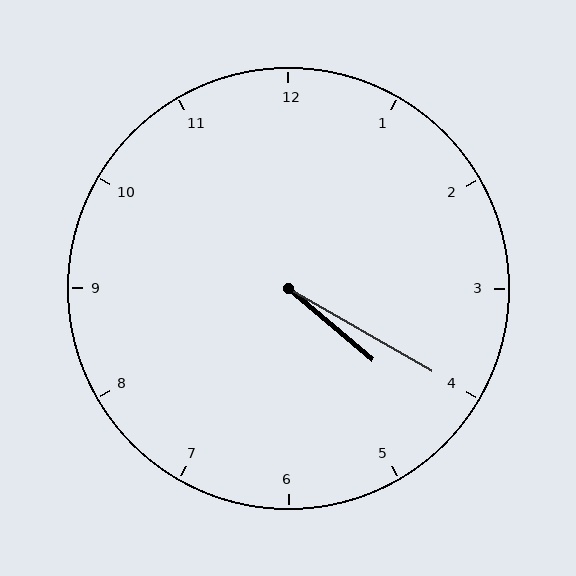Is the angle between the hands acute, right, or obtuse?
It is acute.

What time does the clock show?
4:20.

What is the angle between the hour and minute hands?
Approximately 10 degrees.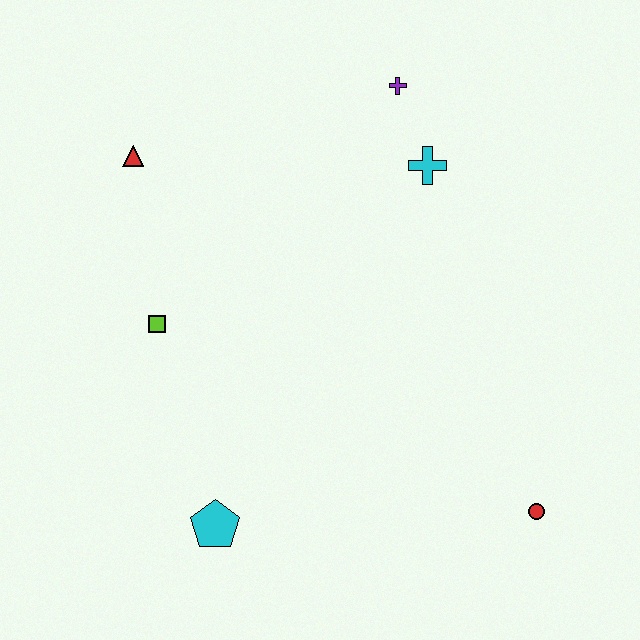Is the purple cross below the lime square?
No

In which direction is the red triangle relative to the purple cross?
The red triangle is to the left of the purple cross.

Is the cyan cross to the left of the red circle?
Yes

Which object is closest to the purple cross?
The cyan cross is closest to the purple cross.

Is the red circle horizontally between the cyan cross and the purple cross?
No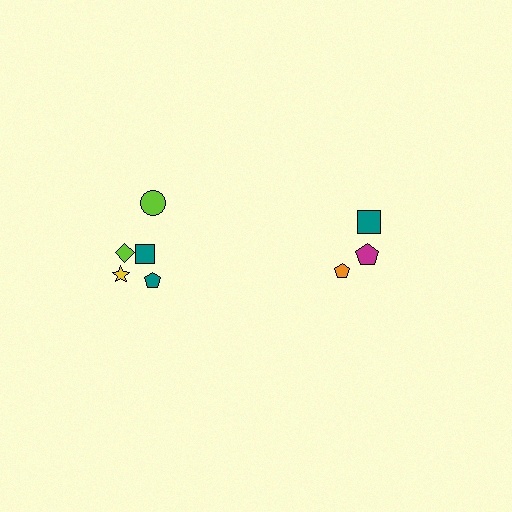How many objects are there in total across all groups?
There are 8 objects.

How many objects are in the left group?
There are 5 objects.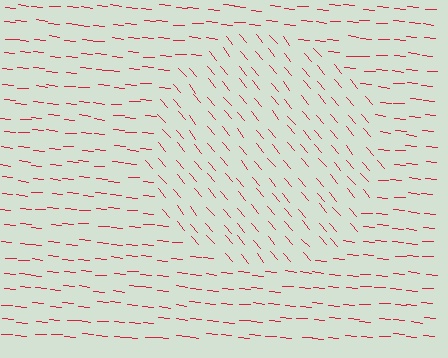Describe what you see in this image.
The image is filled with small red line segments. A circle region in the image has lines oriented differently from the surrounding lines, creating a visible texture boundary.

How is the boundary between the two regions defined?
The boundary is defined purely by a change in line orientation (approximately 45 degrees difference). All lines are the same color and thickness.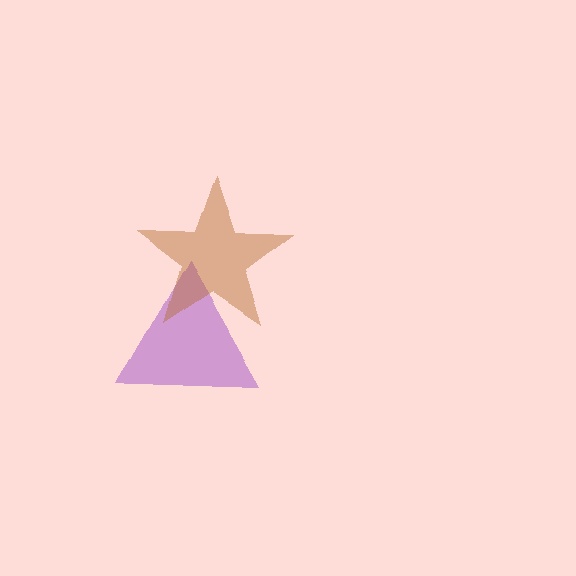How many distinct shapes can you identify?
There are 2 distinct shapes: a purple triangle, a brown star.